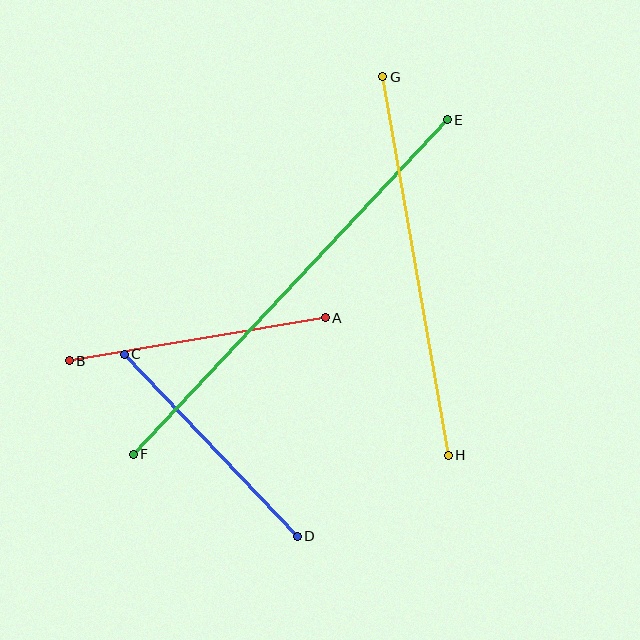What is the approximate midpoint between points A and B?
The midpoint is at approximately (197, 339) pixels.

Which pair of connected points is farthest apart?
Points E and F are farthest apart.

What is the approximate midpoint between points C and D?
The midpoint is at approximately (211, 445) pixels.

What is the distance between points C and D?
The distance is approximately 251 pixels.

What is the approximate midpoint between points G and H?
The midpoint is at approximately (416, 266) pixels.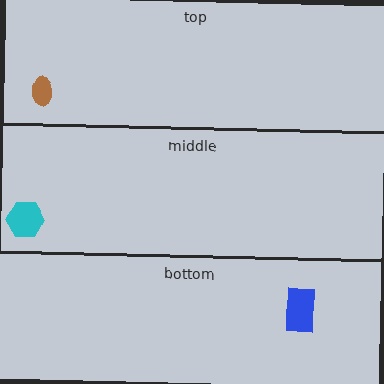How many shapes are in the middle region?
1.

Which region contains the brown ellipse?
The top region.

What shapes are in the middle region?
The cyan hexagon.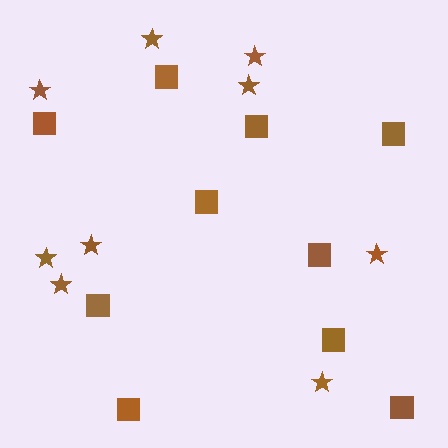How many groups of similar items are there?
There are 2 groups: one group of stars (9) and one group of squares (10).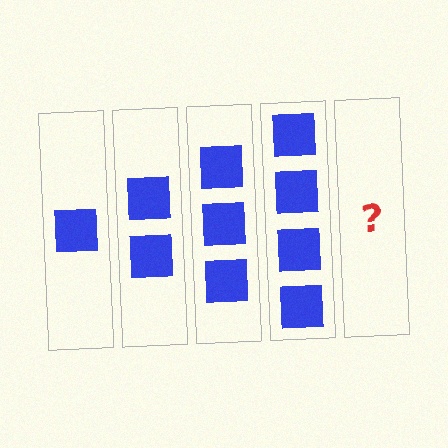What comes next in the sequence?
The next element should be 5 squares.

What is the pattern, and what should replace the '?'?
The pattern is that each step adds one more square. The '?' should be 5 squares.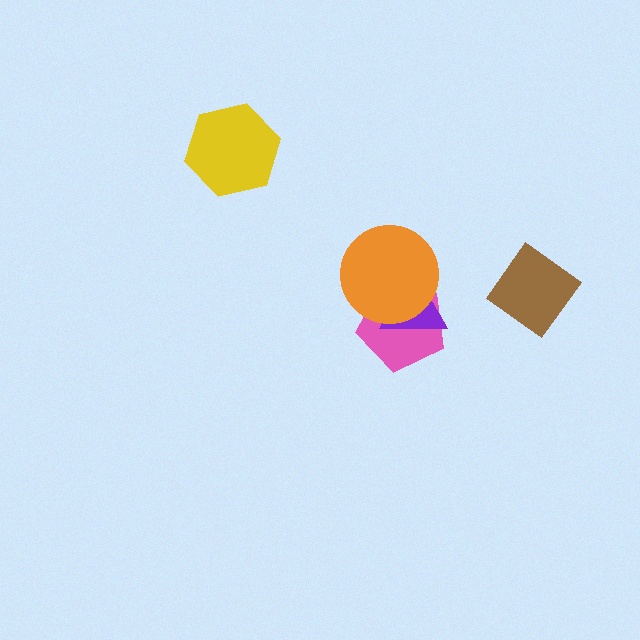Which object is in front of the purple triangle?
The orange circle is in front of the purple triangle.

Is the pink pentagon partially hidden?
Yes, it is partially covered by another shape.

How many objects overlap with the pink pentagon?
2 objects overlap with the pink pentagon.